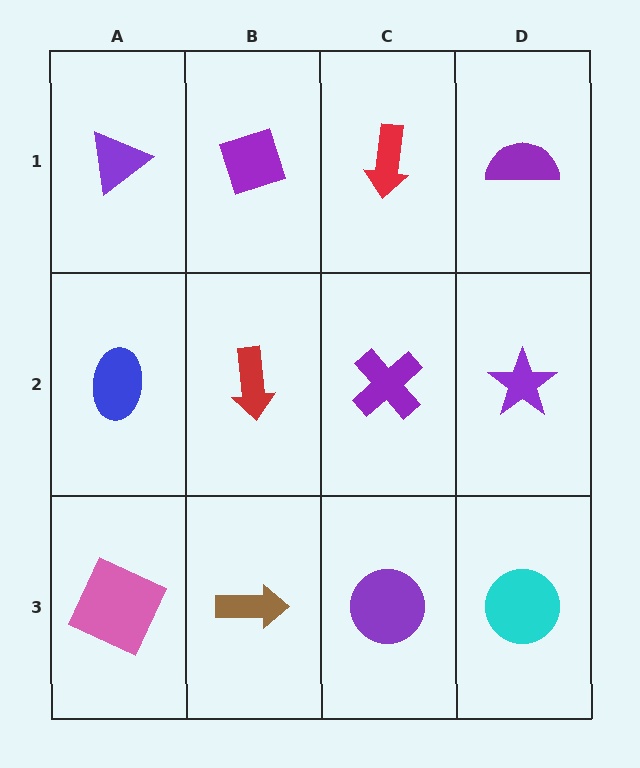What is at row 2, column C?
A purple cross.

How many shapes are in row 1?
4 shapes.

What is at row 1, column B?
A purple diamond.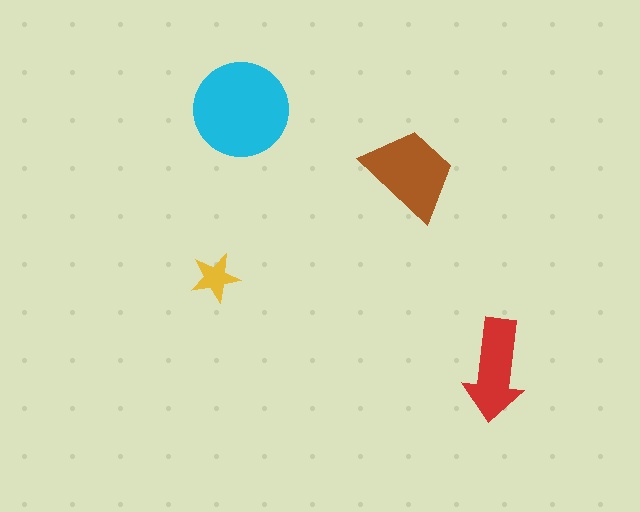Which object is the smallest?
The yellow star.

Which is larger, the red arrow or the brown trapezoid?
The brown trapezoid.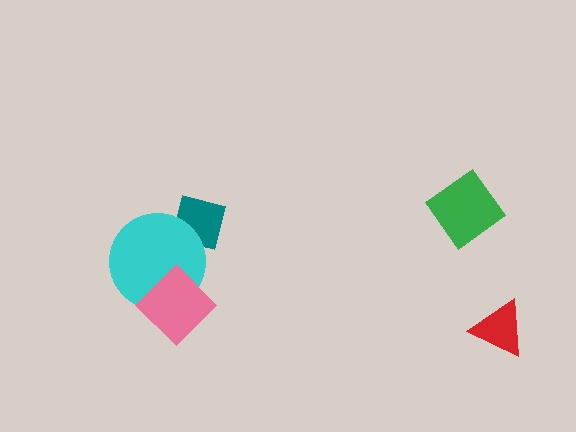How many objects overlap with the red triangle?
0 objects overlap with the red triangle.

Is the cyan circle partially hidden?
Yes, it is partially covered by another shape.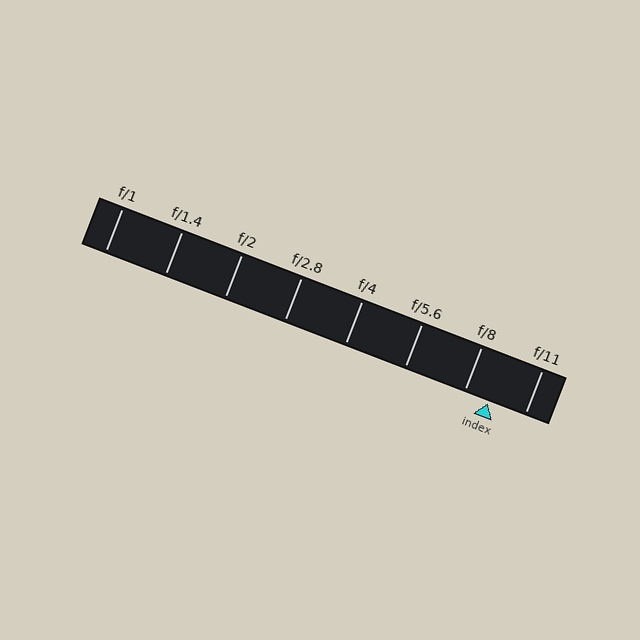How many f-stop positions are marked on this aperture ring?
There are 8 f-stop positions marked.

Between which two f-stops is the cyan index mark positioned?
The index mark is between f/8 and f/11.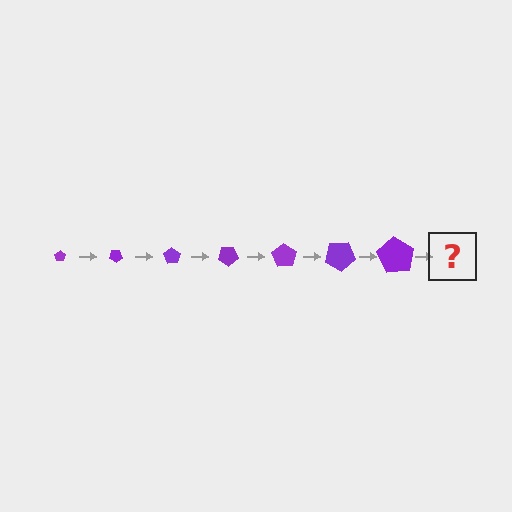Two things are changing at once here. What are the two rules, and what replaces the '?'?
The two rules are that the pentagon grows larger each step and it rotates 35 degrees each step. The '?' should be a pentagon, larger than the previous one and rotated 245 degrees from the start.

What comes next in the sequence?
The next element should be a pentagon, larger than the previous one and rotated 245 degrees from the start.